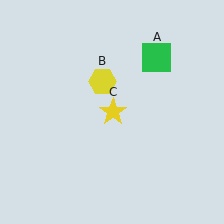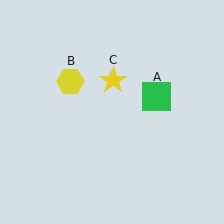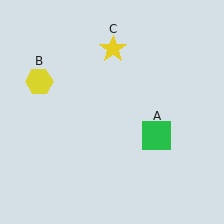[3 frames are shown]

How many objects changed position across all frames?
3 objects changed position: green square (object A), yellow hexagon (object B), yellow star (object C).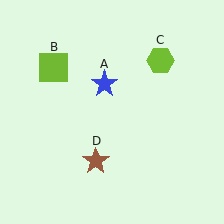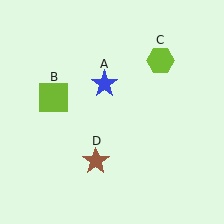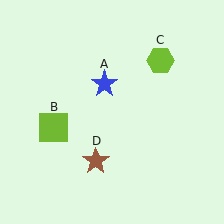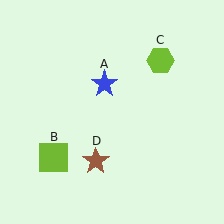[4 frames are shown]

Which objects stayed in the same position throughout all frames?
Blue star (object A) and lime hexagon (object C) and brown star (object D) remained stationary.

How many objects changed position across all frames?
1 object changed position: lime square (object B).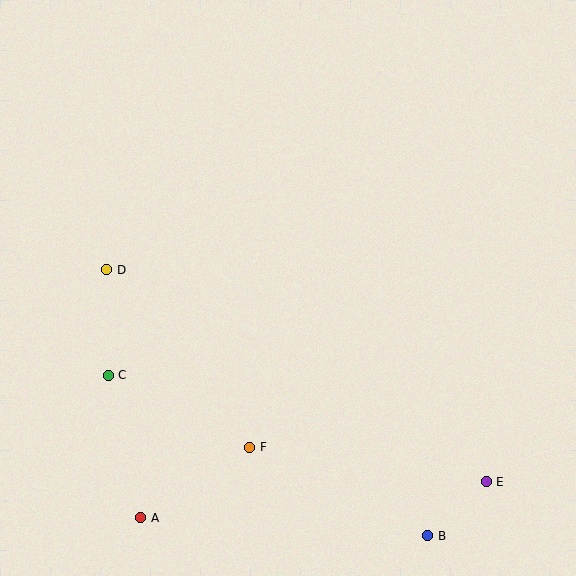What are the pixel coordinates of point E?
Point E is at (486, 482).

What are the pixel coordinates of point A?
Point A is at (141, 518).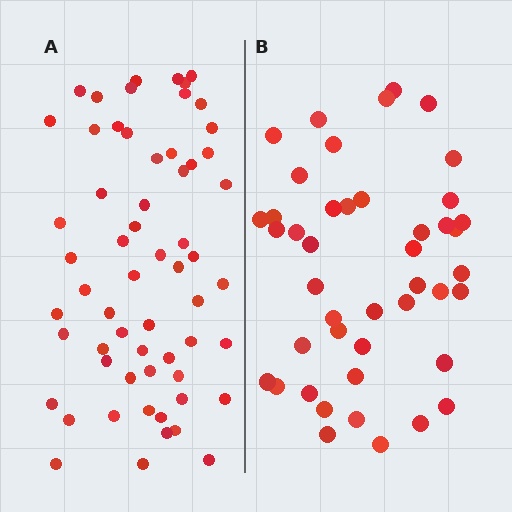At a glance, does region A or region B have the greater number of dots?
Region A (the left region) has more dots.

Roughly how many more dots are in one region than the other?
Region A has approximately 15 more dots than region B.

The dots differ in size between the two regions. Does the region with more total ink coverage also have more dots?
No. Region B has more total ink coverage because its dots are larger, but region A actually contains more individual dots. Total area can be misleading — the number of items is what matters here.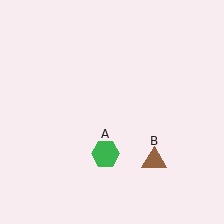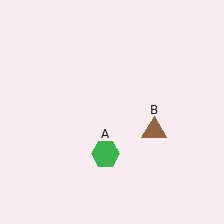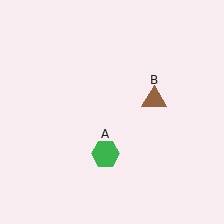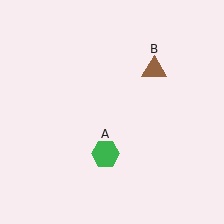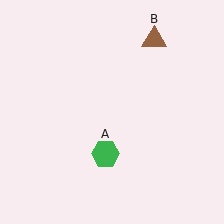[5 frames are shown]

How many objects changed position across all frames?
1 object changed position: brown triangle (object B).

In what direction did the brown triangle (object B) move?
The brown triangle (object B) moved up.